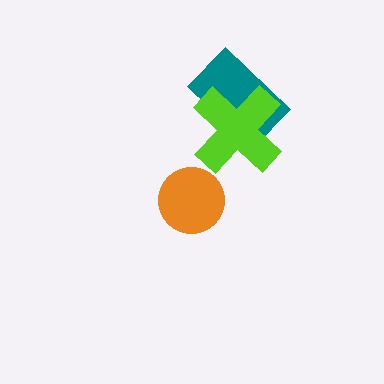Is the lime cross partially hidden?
No, no other shape covers it.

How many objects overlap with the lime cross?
1 object overlaps with the lime cross.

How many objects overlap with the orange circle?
0 objects overlap with the orange circle.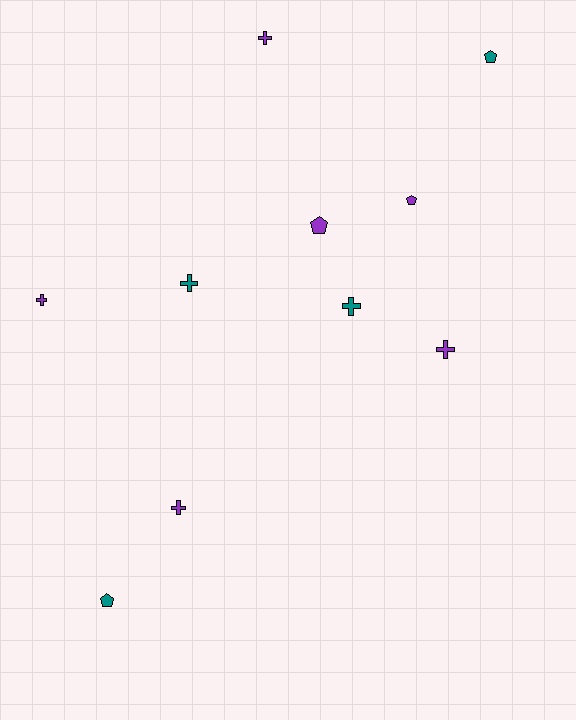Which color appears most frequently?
Purple, with 6 objects.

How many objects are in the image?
There are 10 objects.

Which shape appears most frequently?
Cross, with 6 objects.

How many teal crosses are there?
There are 2 teal crosses.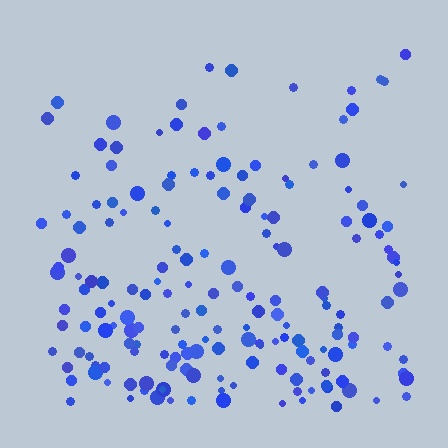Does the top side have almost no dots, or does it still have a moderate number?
Still a moderate number, just noticeably fewer than the bottom.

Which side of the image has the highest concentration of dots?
The bottom.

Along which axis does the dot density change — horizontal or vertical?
Vertical.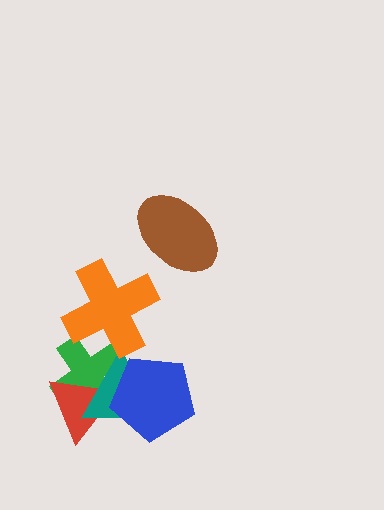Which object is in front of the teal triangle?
The blue pentagon is in front of the teal triangle.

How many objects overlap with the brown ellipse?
0 objects overlap with the brown ellipse.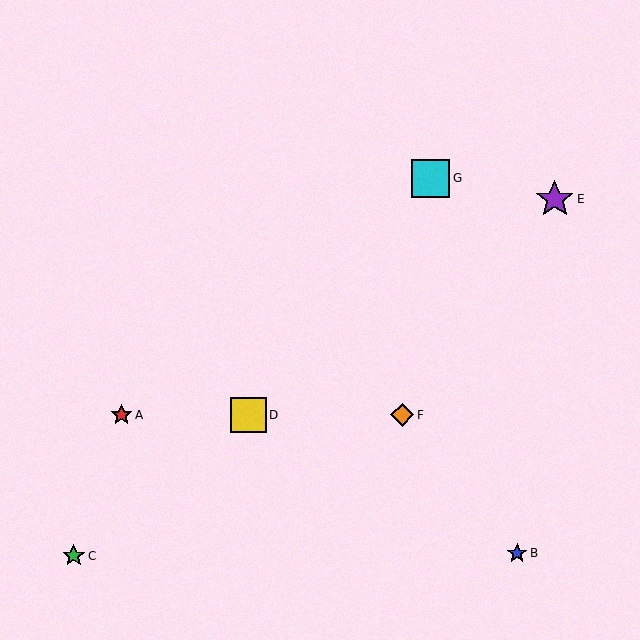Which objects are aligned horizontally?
Objects A, D, F are aligned horizontally.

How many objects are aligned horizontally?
3 objects (A, D, F) are aligned horizontally.